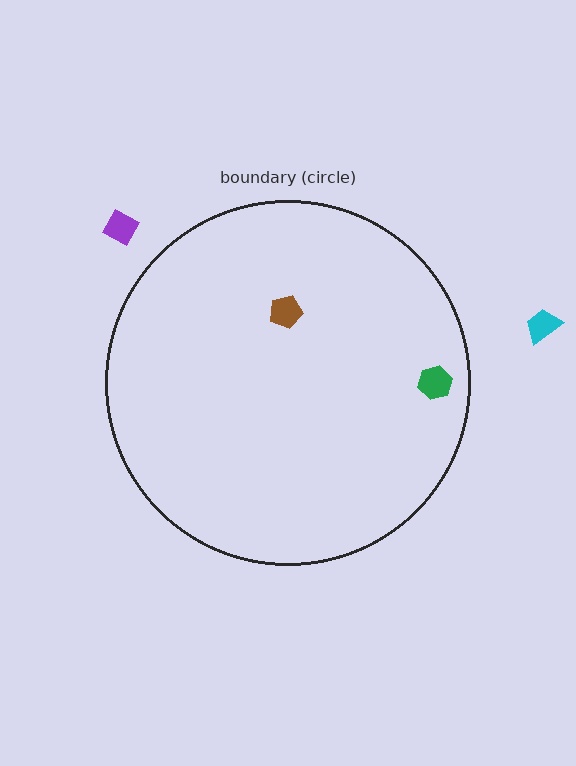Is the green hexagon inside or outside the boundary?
Inside.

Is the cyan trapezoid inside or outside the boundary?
Outside.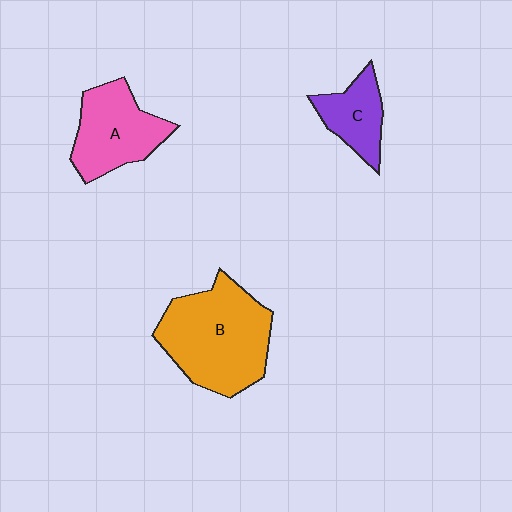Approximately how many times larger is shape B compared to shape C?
Approximately 2.3 times.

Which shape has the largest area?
Shape B (orange).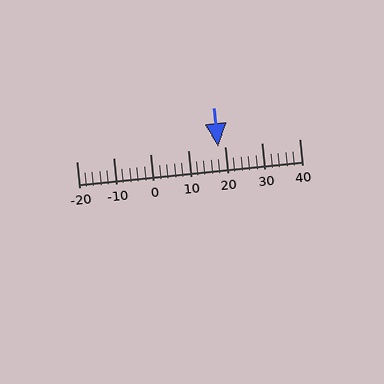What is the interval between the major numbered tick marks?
The major tick marks are spaced 10 units apart.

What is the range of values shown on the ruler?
The ruler shows values from -20 to 40.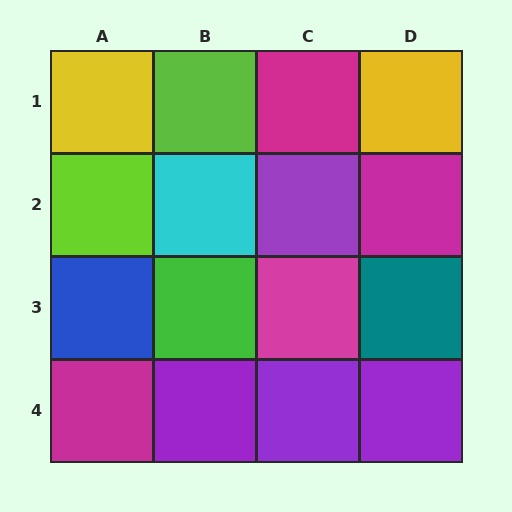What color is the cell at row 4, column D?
Purple.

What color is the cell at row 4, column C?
Purple.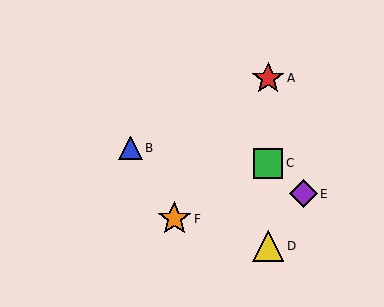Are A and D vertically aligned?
Yes, both are at x≈268.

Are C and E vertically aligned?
No, C is at x≈268 and E is at x≈303.